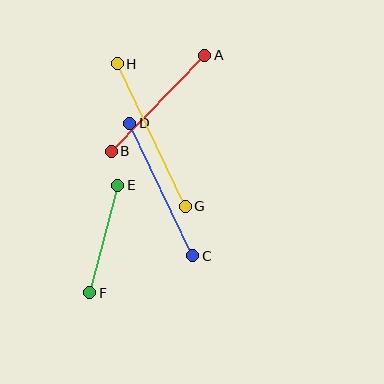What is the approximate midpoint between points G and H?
The midpoint is at approximately (151, 135) pixels.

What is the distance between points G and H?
The distance is approximately 158 pixels.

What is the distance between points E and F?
The distance is approximately 111 pixels.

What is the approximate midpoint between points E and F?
The midpoint is at approximately (104, 239) pixels.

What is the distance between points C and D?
The distance is approximately 146 pixels.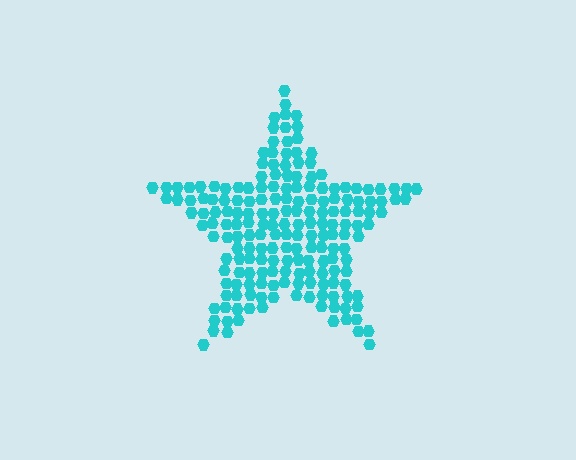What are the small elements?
The small elements are hexagons.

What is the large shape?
The large shape is a star.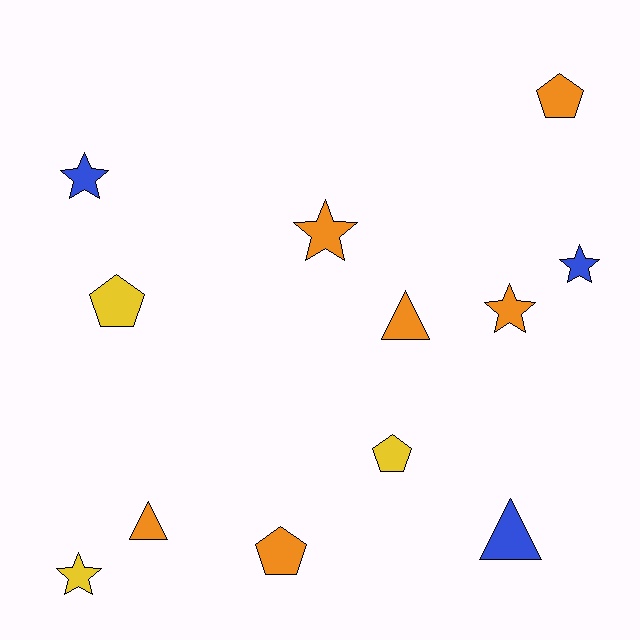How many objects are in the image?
There are 12 objects.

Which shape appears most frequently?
Star, with 5 objects.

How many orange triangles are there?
There are 2 orange triangles.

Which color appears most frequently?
Orange, with 6 objects.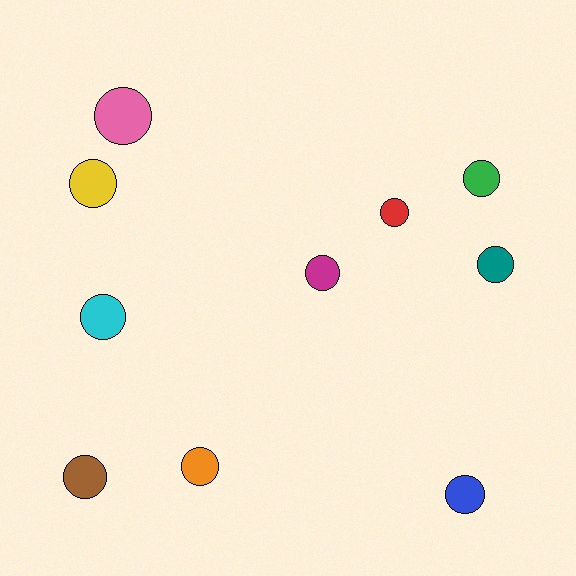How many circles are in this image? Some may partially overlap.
There are 10 circles.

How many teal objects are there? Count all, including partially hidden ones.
There is 1 teal object.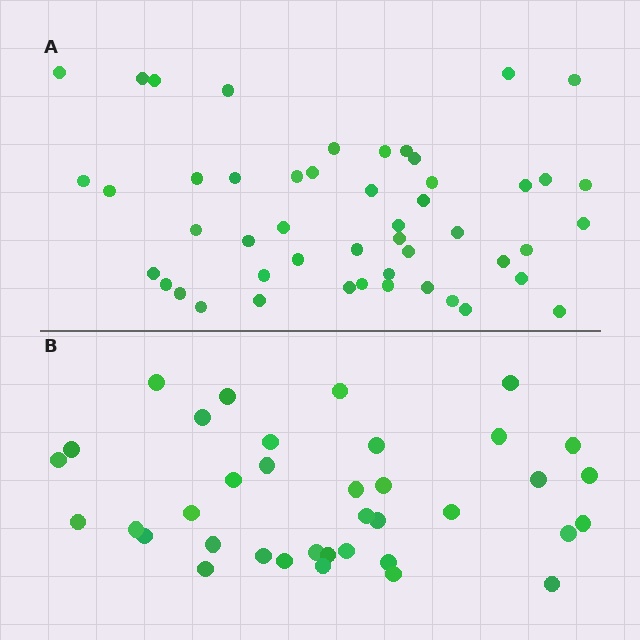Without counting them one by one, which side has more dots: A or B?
Region A (the top region) has more dots.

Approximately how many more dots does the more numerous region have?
Region A has roughly 12 or so more dots than region B.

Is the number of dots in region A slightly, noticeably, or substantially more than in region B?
Region A has noticeably more, but not dramatically so. The ratio is roughly 1.3 to 1.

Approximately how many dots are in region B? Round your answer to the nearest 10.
About 40 dots. (The exact count is 37, which rounds to 40.)